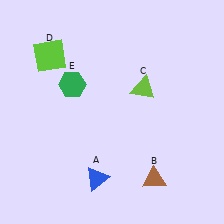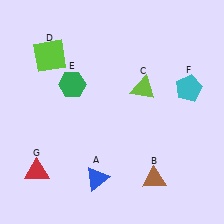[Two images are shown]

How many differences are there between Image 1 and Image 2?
There are 2 differences between the two images.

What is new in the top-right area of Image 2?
A cyan pentagon (F) was added in the top-right area of Image 2.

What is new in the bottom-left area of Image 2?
A red triangle (G) was added in the bottom-left area of Image 2.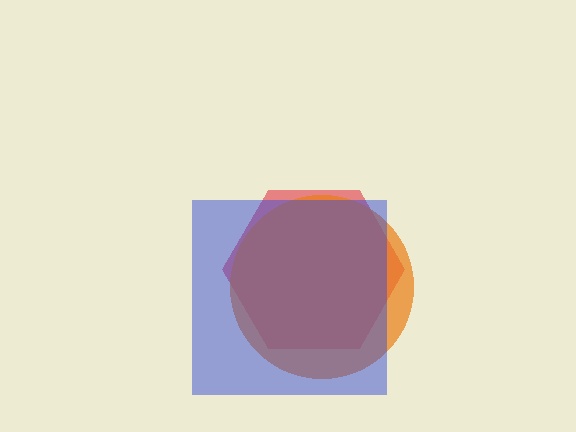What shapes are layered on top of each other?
The layered shapes are: a red hexagon, an orange circle, a blue square.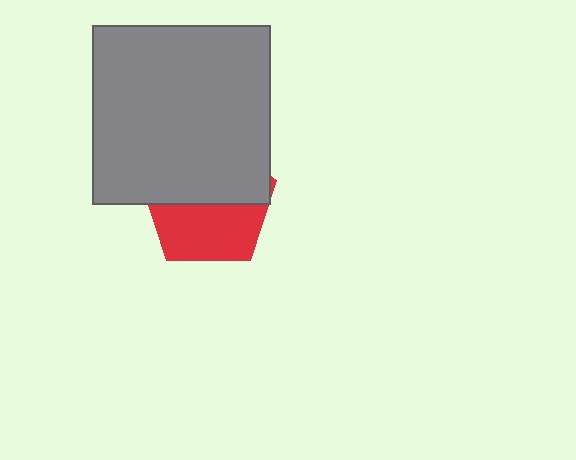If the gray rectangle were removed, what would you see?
You would see the complete red pentagon.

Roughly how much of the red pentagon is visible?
About half of it is visible (roughly 47%).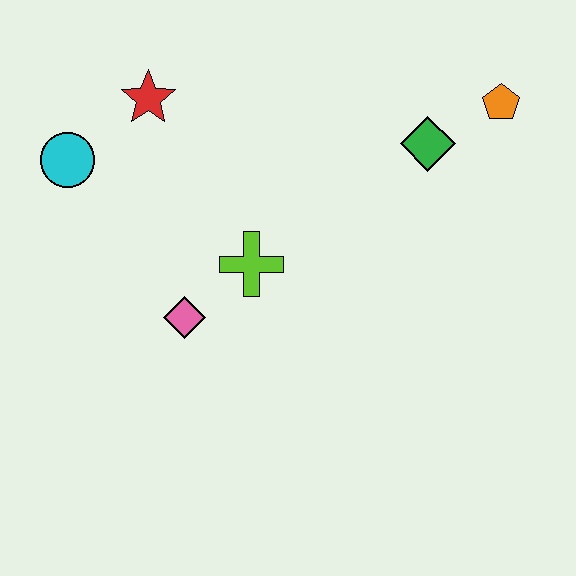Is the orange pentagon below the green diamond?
No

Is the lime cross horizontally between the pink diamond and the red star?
No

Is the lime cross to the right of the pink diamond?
Yes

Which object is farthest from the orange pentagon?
The cyan circle is farthest from the orange pentagon.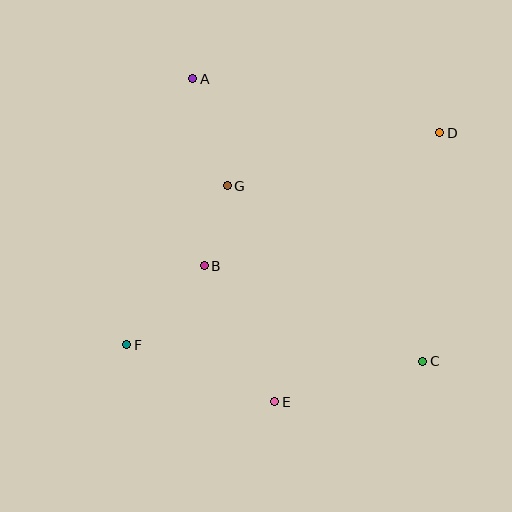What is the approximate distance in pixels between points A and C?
The distance between A and C is approximately 365 pixels.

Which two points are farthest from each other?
Points D and F are farthest from each other.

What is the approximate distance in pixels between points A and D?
The distance between A and D is approximately 253 pixels.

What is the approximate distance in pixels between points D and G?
The distance between D and G is approximately 219 pixels.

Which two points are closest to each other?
Points B and G are closest to each other.